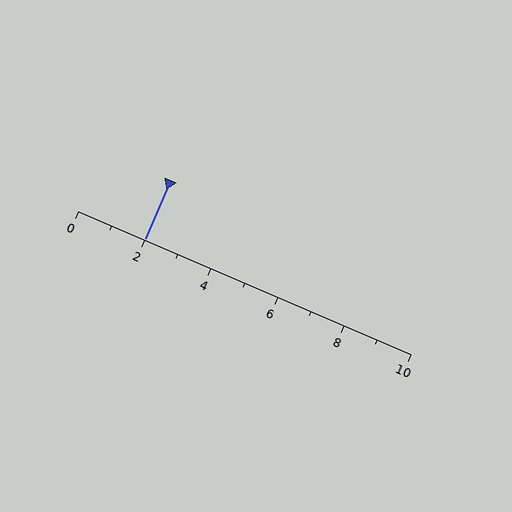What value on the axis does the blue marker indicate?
The marker indicates approximately 2.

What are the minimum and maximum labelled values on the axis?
The axis runs from 0 to 10.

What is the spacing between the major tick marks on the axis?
The major ticks are spaced 2 apart.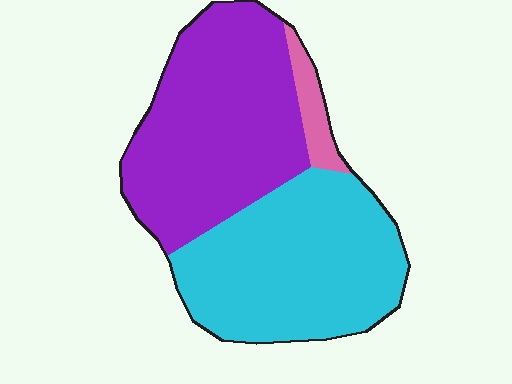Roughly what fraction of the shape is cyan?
Cyan covers roughly 45% of the shape.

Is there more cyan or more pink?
Cyan.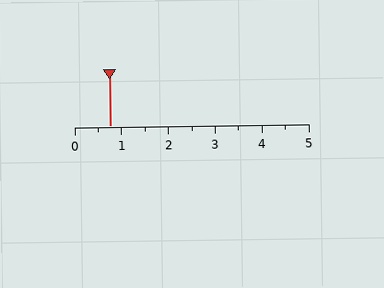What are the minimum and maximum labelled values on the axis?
The axis runs from 0 to 5.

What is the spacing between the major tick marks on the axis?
The major ticks are spaced 1 apart.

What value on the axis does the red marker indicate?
The marker indicates approximately 0.8.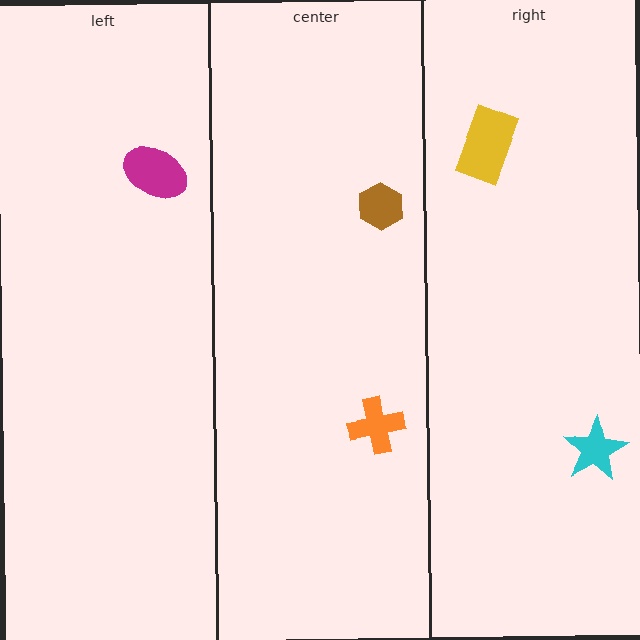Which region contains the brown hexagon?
The center region.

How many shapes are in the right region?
2.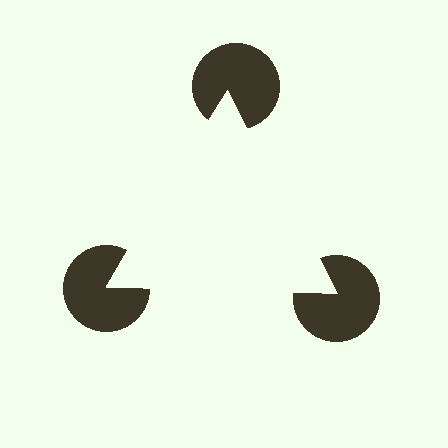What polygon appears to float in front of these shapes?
An illusory triangle — its edges are inferred from the aligned wedge cuts in the pac-man discs, not physically drawn.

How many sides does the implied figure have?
3 sides.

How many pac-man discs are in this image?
There are 3 — one at each vertex of the illusory triangle.